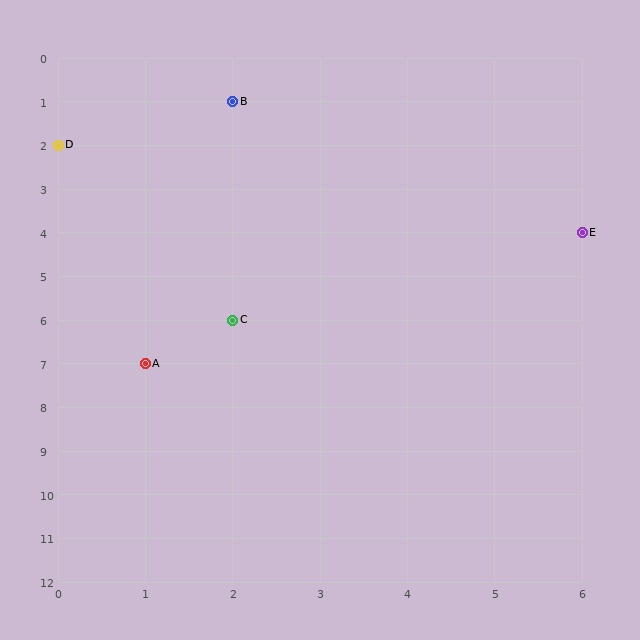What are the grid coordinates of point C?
Point C is at grid coordinates (2, 6).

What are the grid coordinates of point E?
Point E is at grid coordinates (6, 4).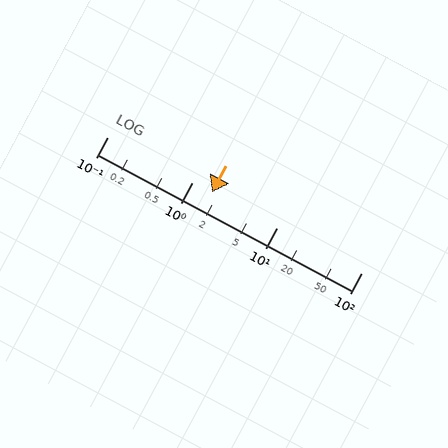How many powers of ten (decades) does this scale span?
The scale spans 3 decades, from 0.1 to 100.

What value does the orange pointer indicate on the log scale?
The pointer indicates approximately 1.7.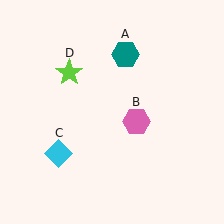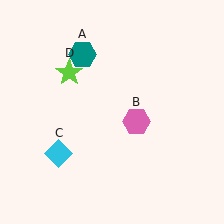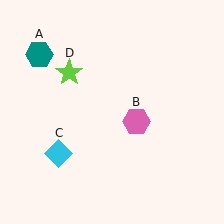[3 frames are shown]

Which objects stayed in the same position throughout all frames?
Pink hexagon (object B) and cyan diamond (object C) and lime star (object D) remained stationary.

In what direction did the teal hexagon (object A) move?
The teal hexagon (object A) moved left.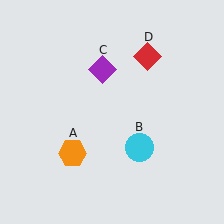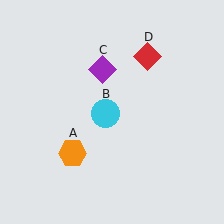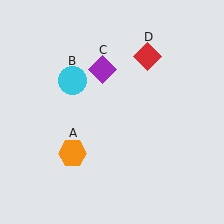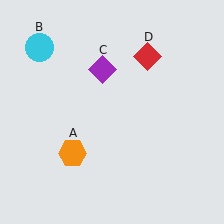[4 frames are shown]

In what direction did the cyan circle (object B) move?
The cyan circle (object B) moved up and to the left.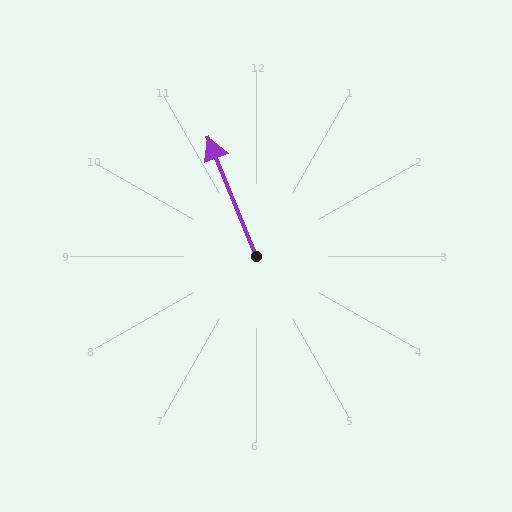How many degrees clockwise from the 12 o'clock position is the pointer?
Approximately 338 degrees.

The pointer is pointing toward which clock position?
Roughly 11 o'clock.